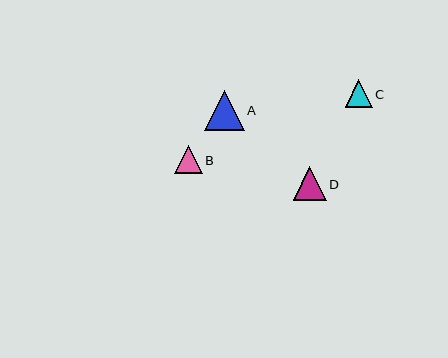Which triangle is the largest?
Triangle A is the largest with a size of approximately 40 pixels.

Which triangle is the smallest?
Triangle B is the smallest with a size of approximately 27 pixels.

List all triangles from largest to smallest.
From largest to smallest: A, D, C, B.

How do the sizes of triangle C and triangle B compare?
Triangle C and triangle B are approximately the same size.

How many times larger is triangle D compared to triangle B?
Triangle D is approximately 1.2 times the size of triangle B.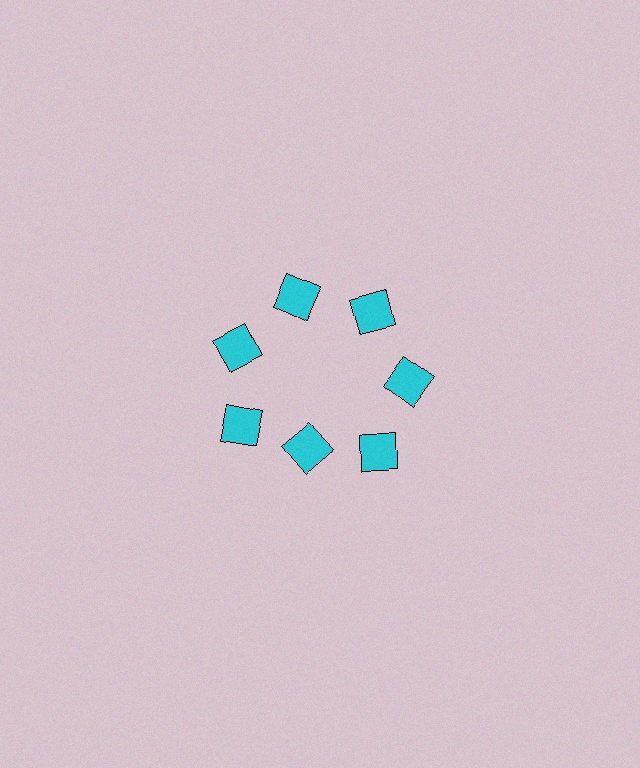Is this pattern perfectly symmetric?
No. The 7 cyan squares are arranged in a ring, but one element near the 6 o'clock position is pulled inward toward the center, breaking the 7-fold rotational symmetry.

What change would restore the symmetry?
The symmetry would be restored by moving it outward, back onto the ring so that all 7 squares sit at equal angles and equal distance from the center.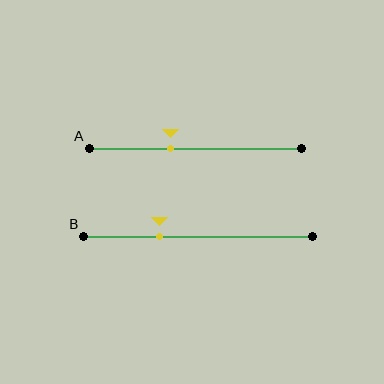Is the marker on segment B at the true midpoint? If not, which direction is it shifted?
No, the marker on segment B is shifted to the left by about 17% of the segment length.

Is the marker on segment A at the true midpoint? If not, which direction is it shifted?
No, the marker on segment A is shifted to the left by about 11% of the segment length.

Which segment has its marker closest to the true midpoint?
Segment A has its marker closest to the true midpoint.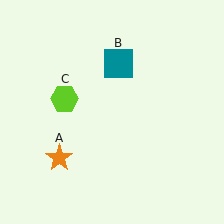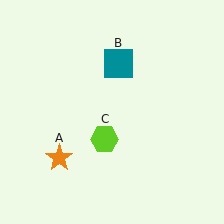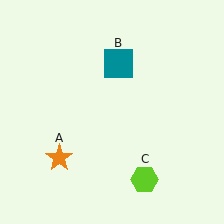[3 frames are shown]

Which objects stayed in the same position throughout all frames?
Orange star (object A) and teal square (object B) remained stationary.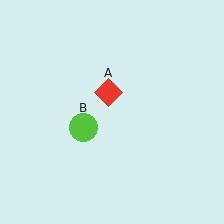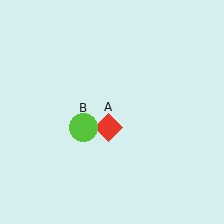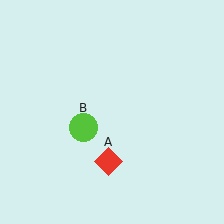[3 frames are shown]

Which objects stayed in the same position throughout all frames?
Lime circle (object B) remained stationary.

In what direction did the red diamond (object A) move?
The red diamond (object A) moved down.